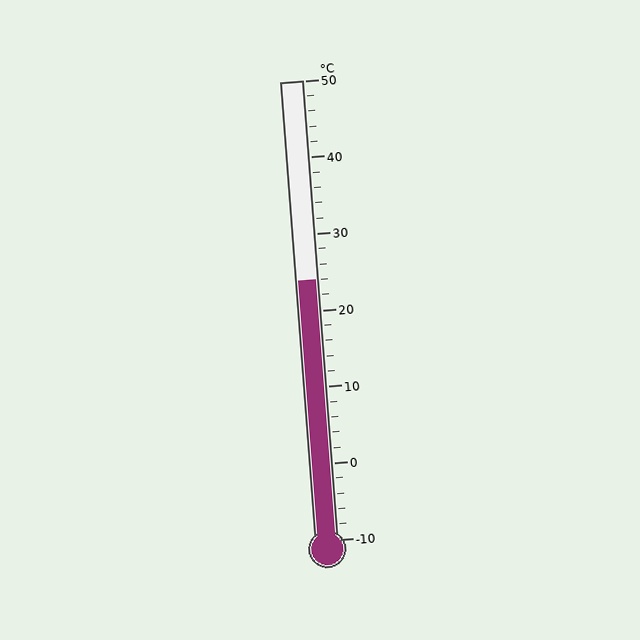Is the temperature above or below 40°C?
The temperature is below 40°C.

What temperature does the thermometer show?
The thermometer shows approximately 24°C.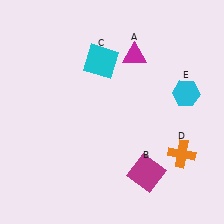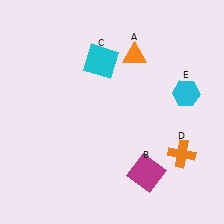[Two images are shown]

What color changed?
The triangle (A) changed from magenta in Image 1 to orange in Image 2.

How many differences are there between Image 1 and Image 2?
There is 1 difference between the two images.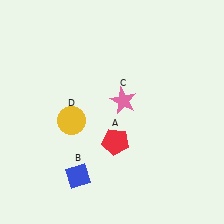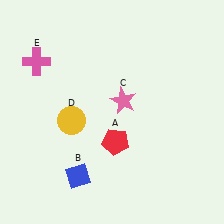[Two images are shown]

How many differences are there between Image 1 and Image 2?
There is 1 difference between the two images.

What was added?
A pink cross (E) was added in Image 2.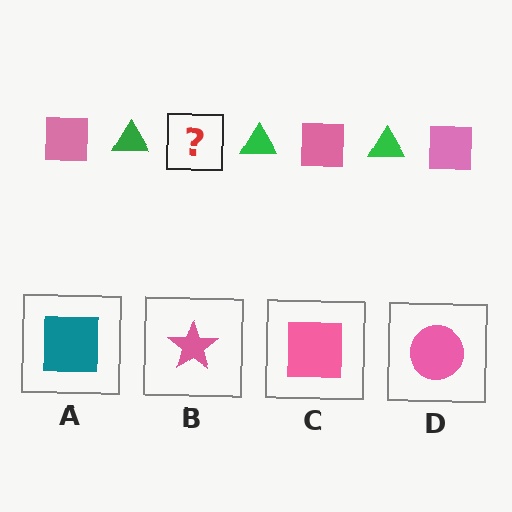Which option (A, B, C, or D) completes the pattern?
C.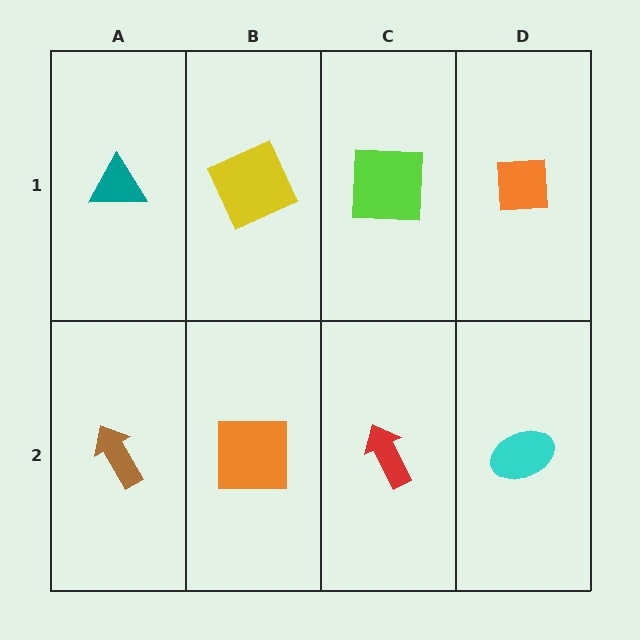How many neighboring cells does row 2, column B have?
3.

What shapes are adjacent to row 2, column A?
A teal triangle (row 1, column A), an orange square (row 2, column B).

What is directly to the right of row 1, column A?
A yellow square.